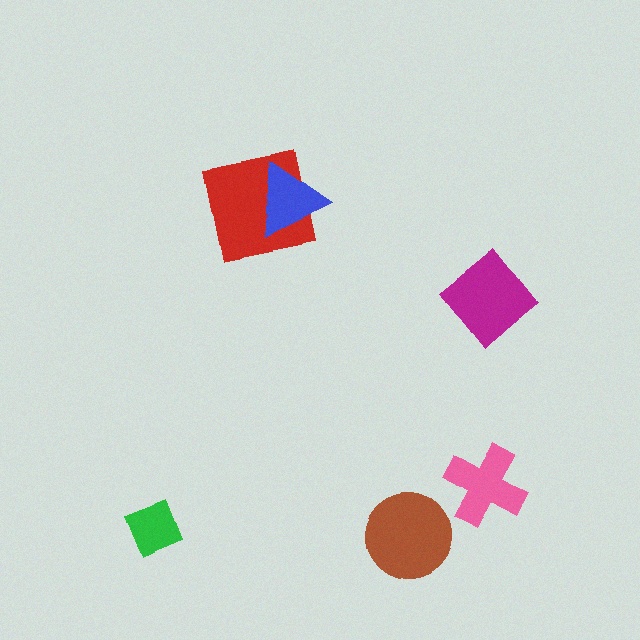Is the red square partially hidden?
Yes, it is partially covered by another shape.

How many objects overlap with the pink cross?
0 objects overlap with the pink cross.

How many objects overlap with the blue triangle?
1 object overlaps with the blue triangle.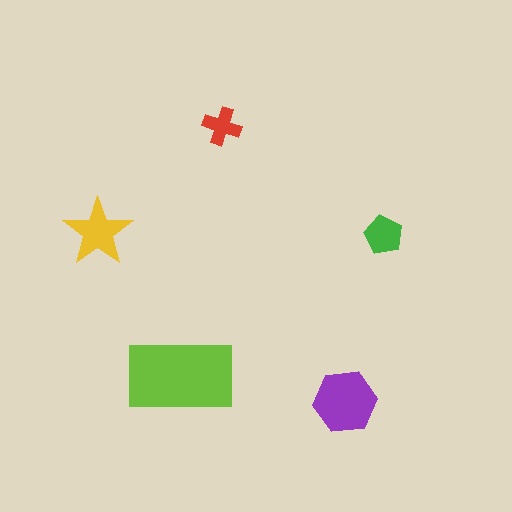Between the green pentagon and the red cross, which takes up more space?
The green pentagon.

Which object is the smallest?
The red cross.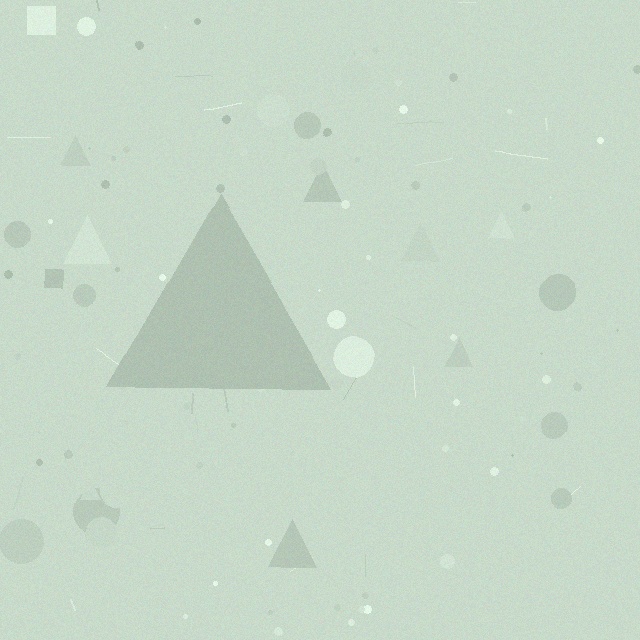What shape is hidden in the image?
A triangle is hidden in the image.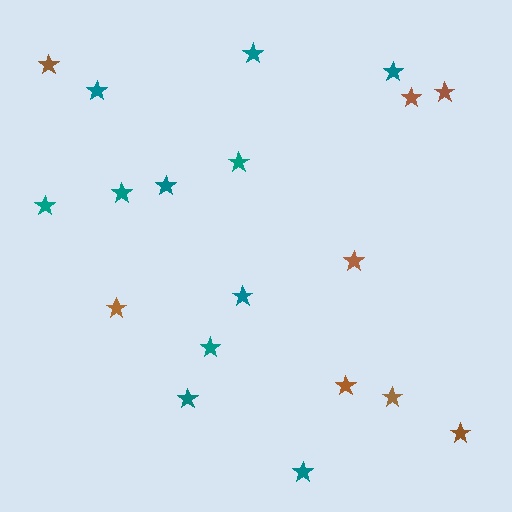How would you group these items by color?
There are 2 groups: one group of teal stars (11) and one group of brown stars (8).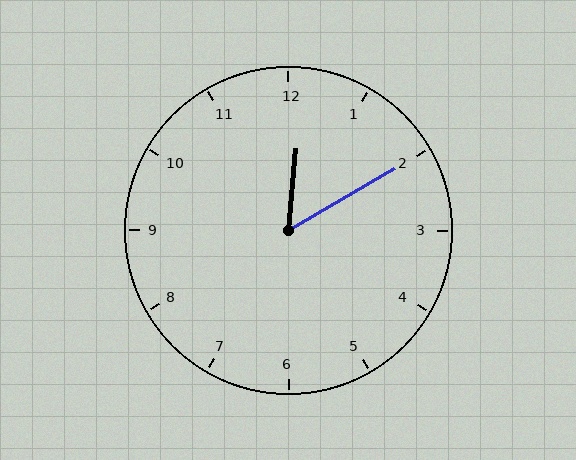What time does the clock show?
12:10.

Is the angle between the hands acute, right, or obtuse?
It is acute.